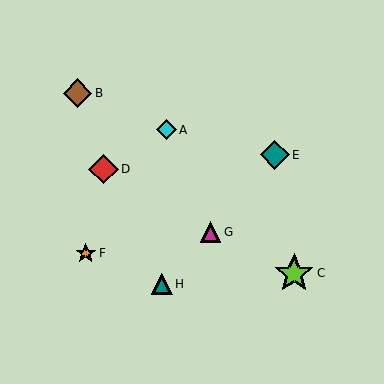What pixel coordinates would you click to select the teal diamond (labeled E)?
Click at (275, 155) to select the teal diamond E.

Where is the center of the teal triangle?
The center of the teal triangle is at (162, 284).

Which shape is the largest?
The lime star (labeled C) is the largest.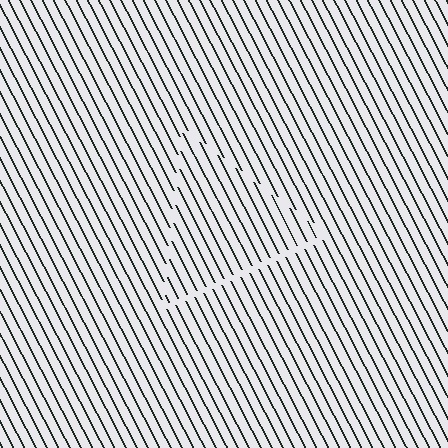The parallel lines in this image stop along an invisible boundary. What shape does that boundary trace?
An illusory triangle. The interior of the shape contains the same grating, shifted by half a period — the contour is defined by the phase discontinuity where line-ends from the inner and outer gratings abut.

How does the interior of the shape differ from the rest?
The interior of the shape contains the same grating, shifted by half a period — the contour is defined by the phase discontinuity where line-ends from the inner and outer gratings abut.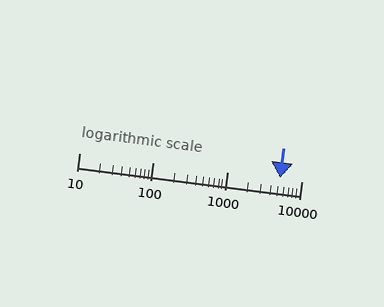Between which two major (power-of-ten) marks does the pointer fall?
The pointer is between 1000 and 10000.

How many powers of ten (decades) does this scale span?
The scale spans 3 decades, from 10 to 10000.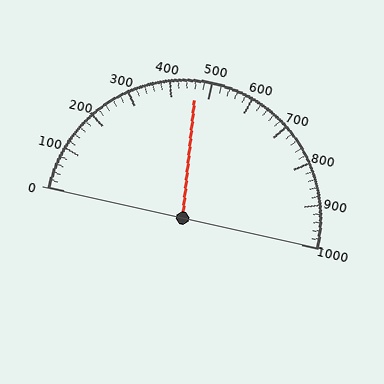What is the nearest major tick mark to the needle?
The nearest major tick mark is 500.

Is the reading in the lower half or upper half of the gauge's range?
The reading is in the lower half of the range (0 to 1000).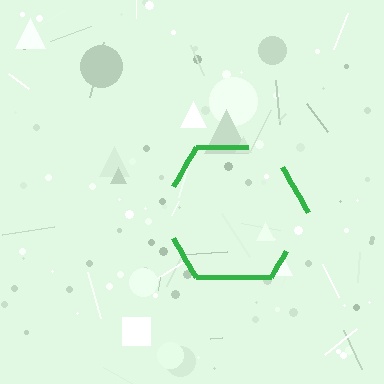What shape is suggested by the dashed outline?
The dashed outline suggests a hexagon.